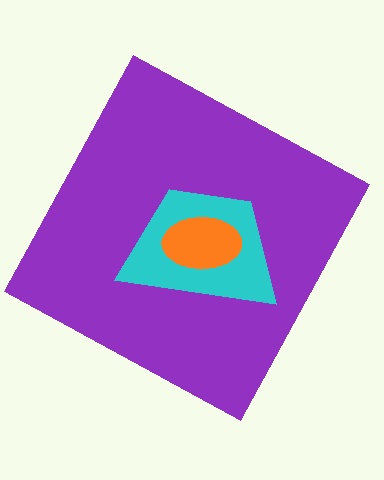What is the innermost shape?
The orange ellipse.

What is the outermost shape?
The purple square.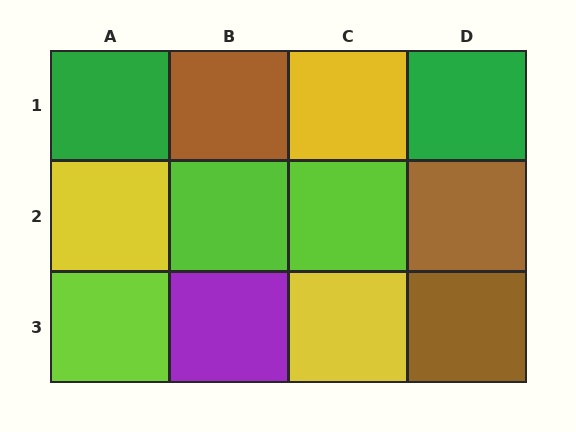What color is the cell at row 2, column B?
Lime.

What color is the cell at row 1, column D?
Green.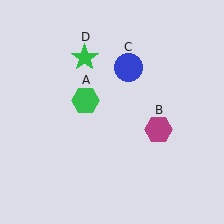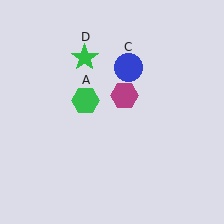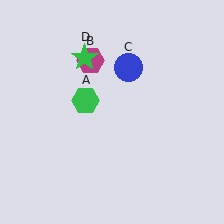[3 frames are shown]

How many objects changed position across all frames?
1 object changed position: magenta hexagon (object B).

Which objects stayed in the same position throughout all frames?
Green hexagon (object A) and blue circle (object C) and green star (object D) remained stationary.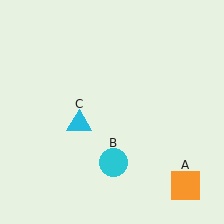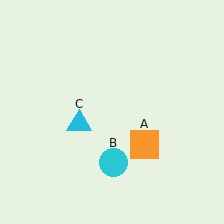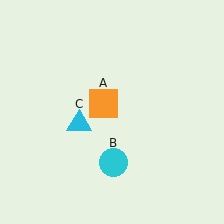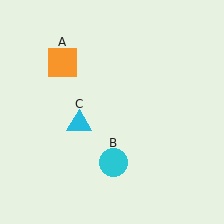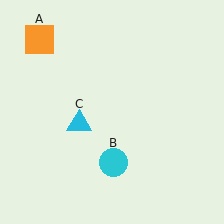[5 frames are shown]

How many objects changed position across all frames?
1 object changed position: orange square (object A).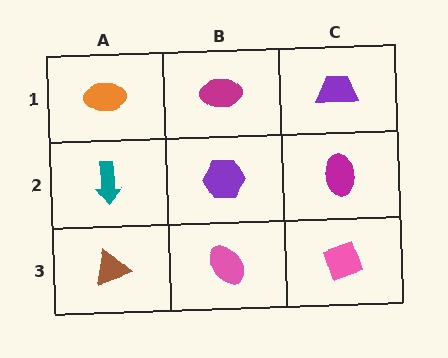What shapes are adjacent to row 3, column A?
A teal arrow (row 2, column A), a pink ellipse (row 3, column B).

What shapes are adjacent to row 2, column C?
A purple trapezoid (row 1, column C), a pink diamond (row 3, column C), a purple hexagon (row 2, column B).